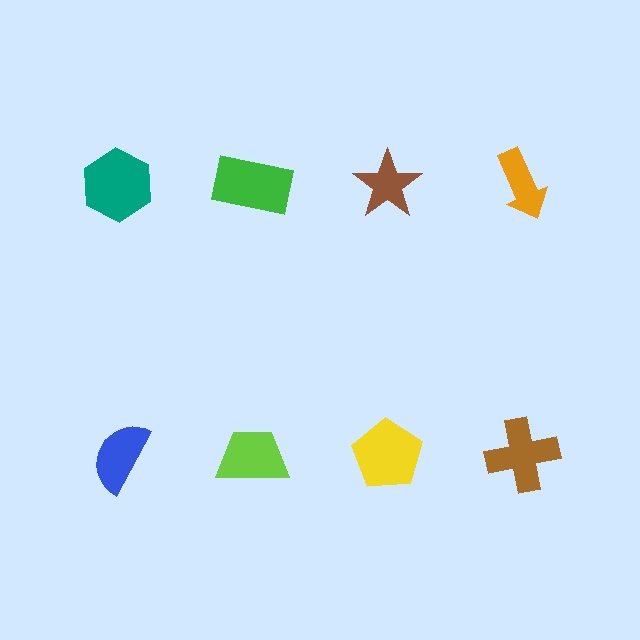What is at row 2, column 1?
A blue semicircle.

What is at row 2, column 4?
A brown cross.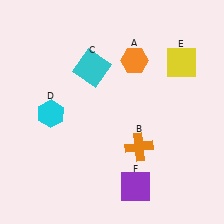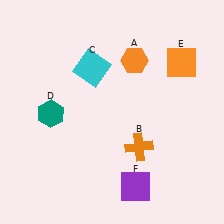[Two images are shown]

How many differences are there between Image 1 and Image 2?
There are 2 differences between the two images.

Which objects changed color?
D changed from cyan to teal. E changed from yellow to orange.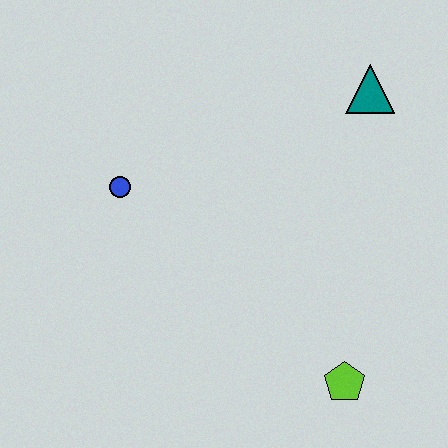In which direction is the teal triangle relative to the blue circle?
The teal triangle is to the right of the blue circle.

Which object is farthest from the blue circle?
The lime pentagon is farthest from the blue circle.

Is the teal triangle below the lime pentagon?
No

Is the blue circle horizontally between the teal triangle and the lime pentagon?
No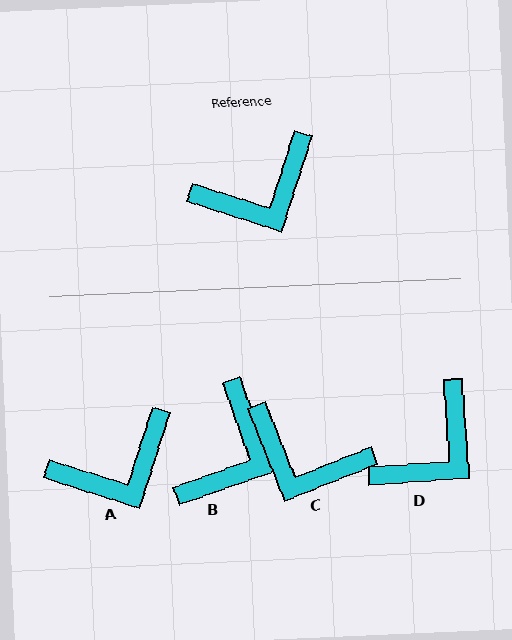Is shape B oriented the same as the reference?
No, it is off by about 37 degrees.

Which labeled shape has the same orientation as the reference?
A.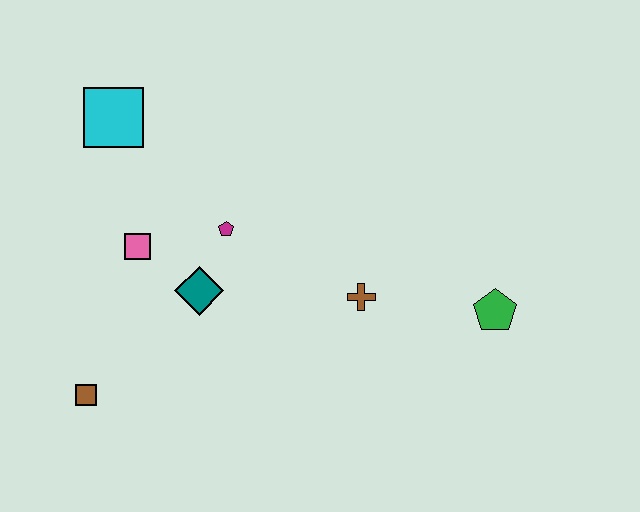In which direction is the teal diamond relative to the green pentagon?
The teal diamond is to the left of the green pentagon.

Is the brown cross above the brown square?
Yes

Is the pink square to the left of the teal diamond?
Yes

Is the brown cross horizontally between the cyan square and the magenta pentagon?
No